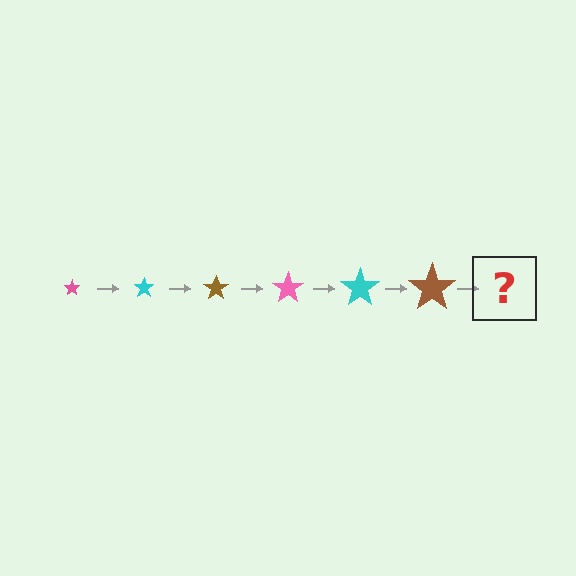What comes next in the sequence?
The next element should be a pink star, larger than the previous one.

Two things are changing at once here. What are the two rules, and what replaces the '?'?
The two rules are that the star grows larger each step and the color cycles through pink, cyan, and brown. The '?' should be a pink star, larger than the previous one.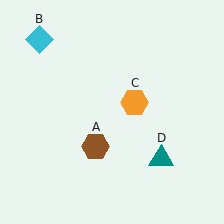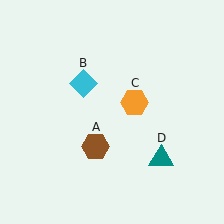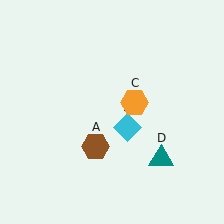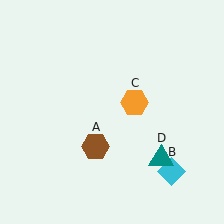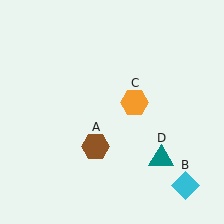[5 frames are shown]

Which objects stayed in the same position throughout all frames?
Brown hexagon (object A) and orange hexagon (object C) and teal triangle (object D) remained stationary.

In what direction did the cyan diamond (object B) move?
The cyan diamond (object B) moved down and to the right.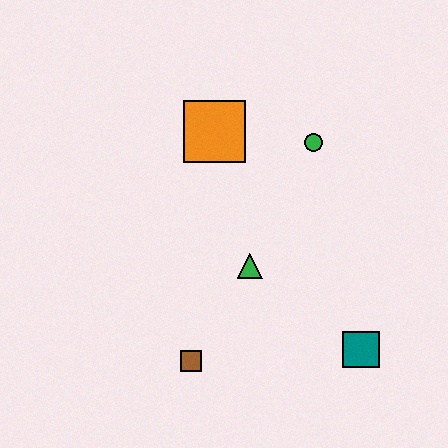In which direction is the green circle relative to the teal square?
The green circle is above the teal square.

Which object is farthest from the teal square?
The orange square is farthest from the teal square.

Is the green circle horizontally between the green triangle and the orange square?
No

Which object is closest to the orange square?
The green circle is closest to the orange square.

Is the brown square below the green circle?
Yes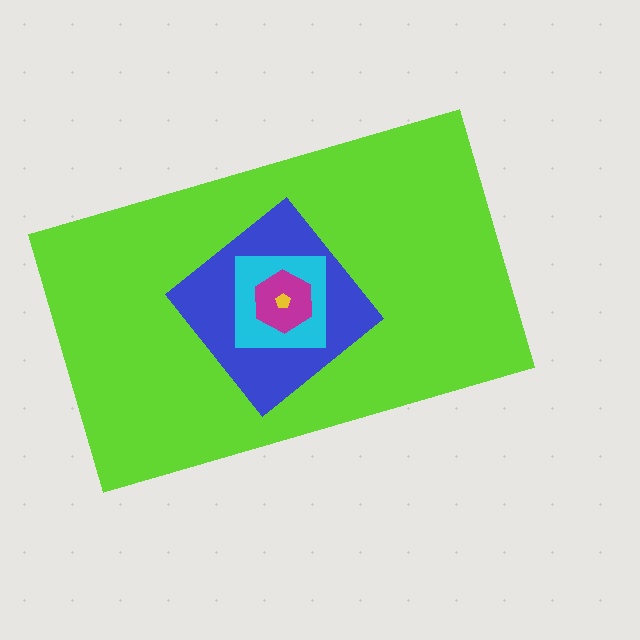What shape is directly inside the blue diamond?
The cyan square.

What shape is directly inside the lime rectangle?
The blue diamond.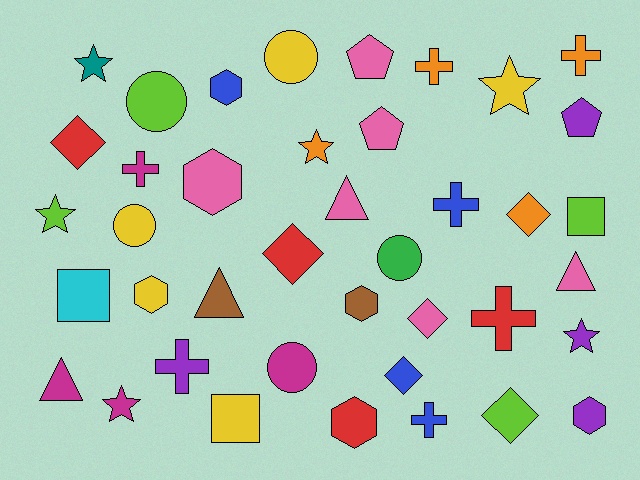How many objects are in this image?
There are 40 objects.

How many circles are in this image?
There are 5 circles.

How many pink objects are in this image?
There are 6 pink objects.